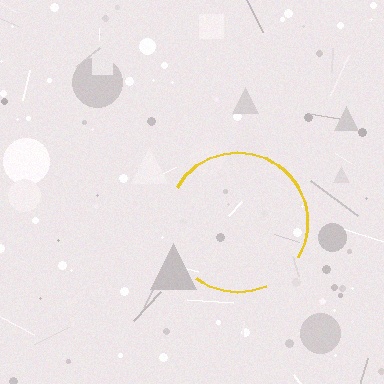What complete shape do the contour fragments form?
The contour fragments form a circle.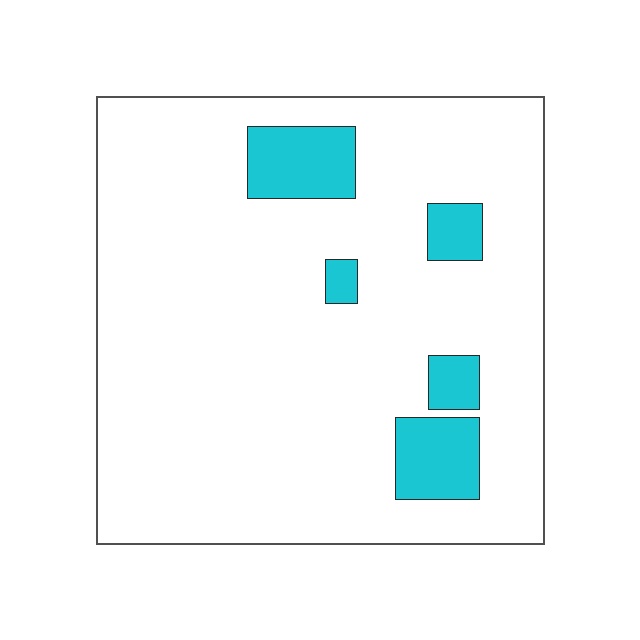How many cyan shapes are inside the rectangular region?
5.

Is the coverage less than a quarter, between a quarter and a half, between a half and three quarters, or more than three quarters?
Less than a quarter.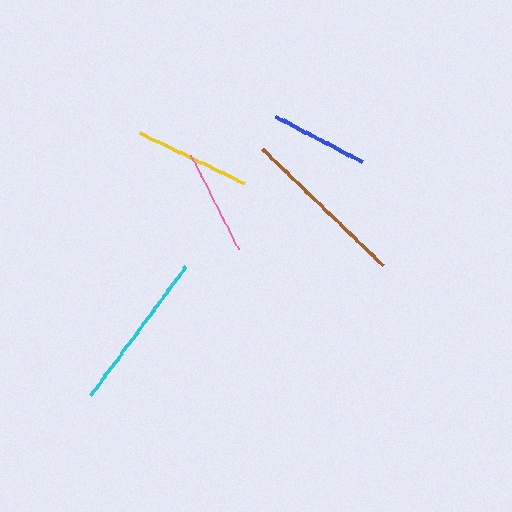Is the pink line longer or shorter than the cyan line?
The cyan line is longer than the pink line.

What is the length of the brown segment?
The brown segment is approximately 167 pixels long.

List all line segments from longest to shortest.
From longest to shortest: brown, cyan, yellow, pink, blue.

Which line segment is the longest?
The brown line is the longest at approximately 167 pixels.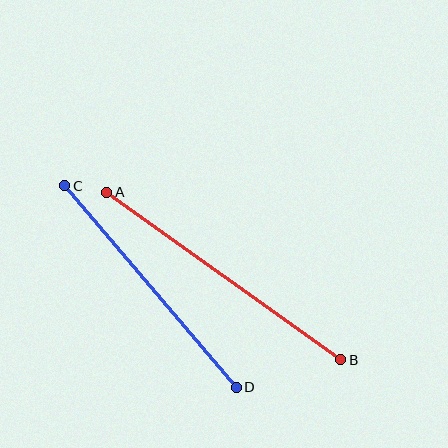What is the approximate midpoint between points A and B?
The midpoint is at approximately (224, 276) pixels.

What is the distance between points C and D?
The distance is approximately 265 pixels.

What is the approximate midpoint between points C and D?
The midpoint is at approximately (151, 286) pixels.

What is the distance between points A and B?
The distance is approximately 288 pixels.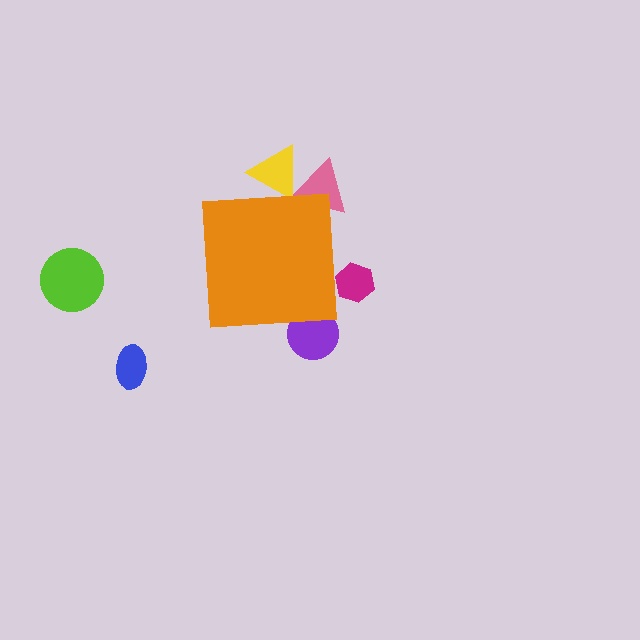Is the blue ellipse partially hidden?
No, the blue ellipse is fully visible.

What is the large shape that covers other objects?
An orange square.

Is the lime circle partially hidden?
No, the lime circle is fully visible.